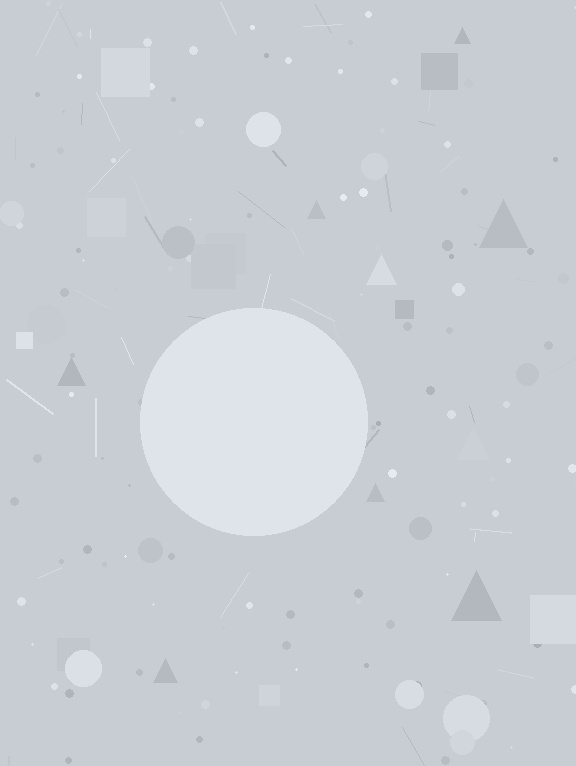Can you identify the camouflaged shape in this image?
The camouflaged shape is a circle.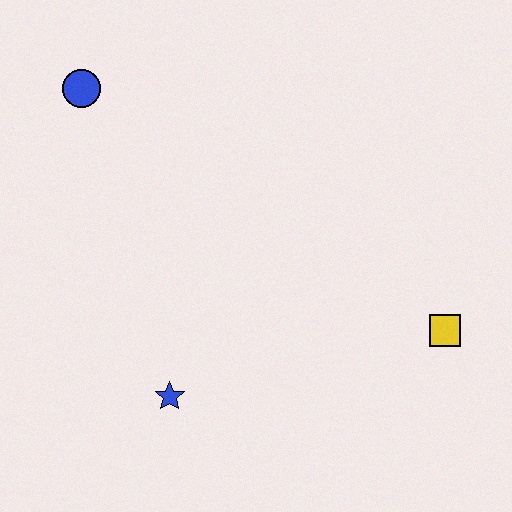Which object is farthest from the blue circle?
The yellow square is farthest from the blue circle.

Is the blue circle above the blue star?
Yes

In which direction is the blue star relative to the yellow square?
The blue star is to the left of the yellow square.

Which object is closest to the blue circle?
The blue star is closest to the blue circle.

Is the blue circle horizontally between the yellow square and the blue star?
No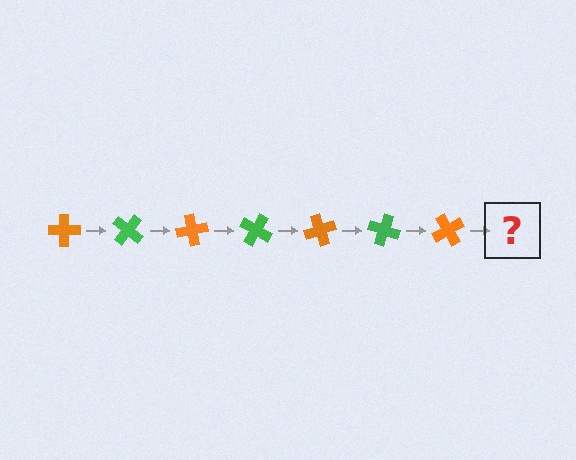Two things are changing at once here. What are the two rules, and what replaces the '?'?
The two rules are that it rotates 40 degrees each step and the color cycles through orange and green. The '?' should be a green cross, rotated 280 degrees from the start.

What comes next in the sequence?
The next element should be a green cross, rotated 280 degrees from the start.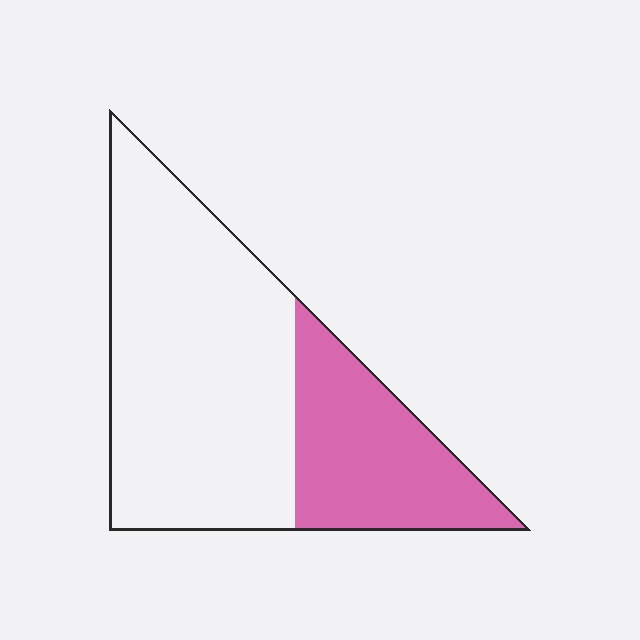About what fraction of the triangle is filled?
About one third (1/3).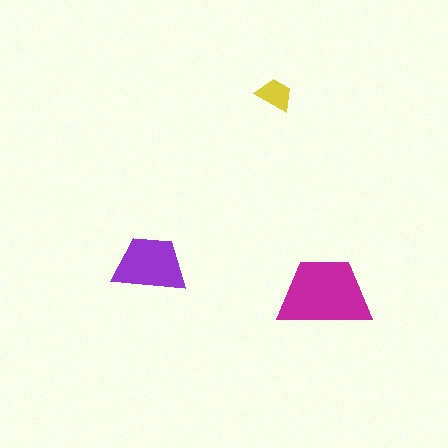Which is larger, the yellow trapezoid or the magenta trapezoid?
The magenta one.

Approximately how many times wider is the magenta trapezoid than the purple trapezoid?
About 1.5 times wider.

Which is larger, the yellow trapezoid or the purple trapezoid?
The purple one.